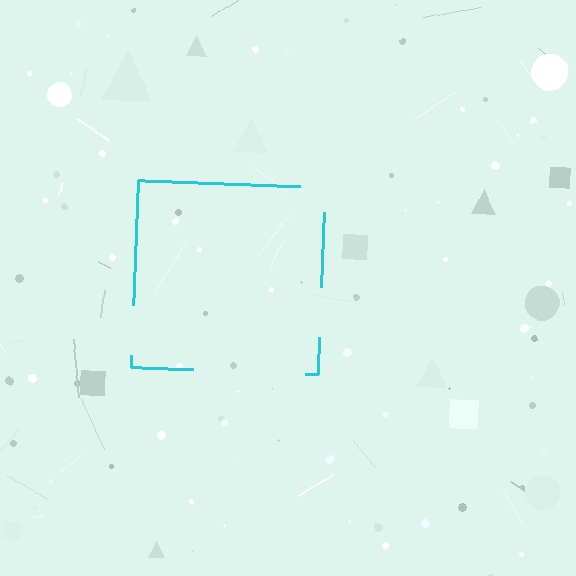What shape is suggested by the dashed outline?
The dashed outline suggests a square.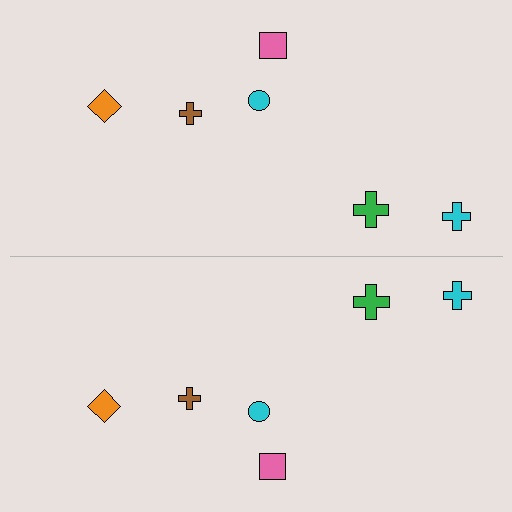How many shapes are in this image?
There are 12 shapes in this image.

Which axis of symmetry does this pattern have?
The pattern has a horizontal axis of symmetry running through the center of the image.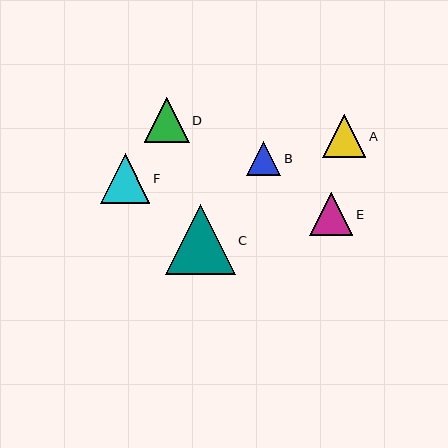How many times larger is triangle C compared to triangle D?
Triangle C is approximately 1.5 times the size of triangle D.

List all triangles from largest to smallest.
From largest to smallest: C, F, D, A, E, B.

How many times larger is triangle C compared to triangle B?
Triangle C is approximately 2.0 times the size of triangle B.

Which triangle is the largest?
Triangle C is the largest with a size of approximately 69 pixels.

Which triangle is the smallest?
Triangle B is the smallest with a size of approximately 35 pixels.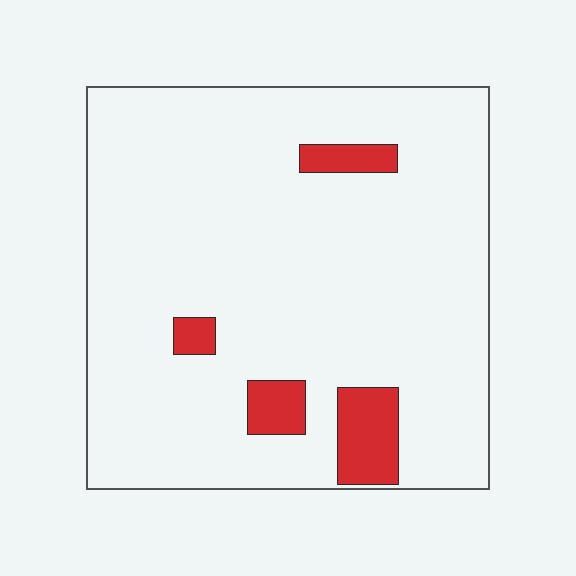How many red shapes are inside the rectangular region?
4.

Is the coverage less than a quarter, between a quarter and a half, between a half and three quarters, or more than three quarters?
Less than a quarter.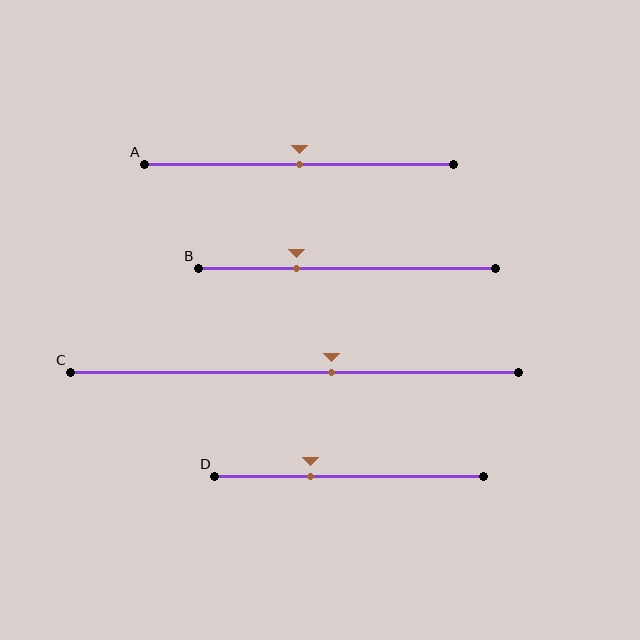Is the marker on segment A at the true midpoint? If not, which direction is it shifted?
Yes, the marker on segment A is at the true midpoint.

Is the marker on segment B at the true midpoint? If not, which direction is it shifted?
No, the marker on segment B is shifted to the left by about 17% of the segment length.